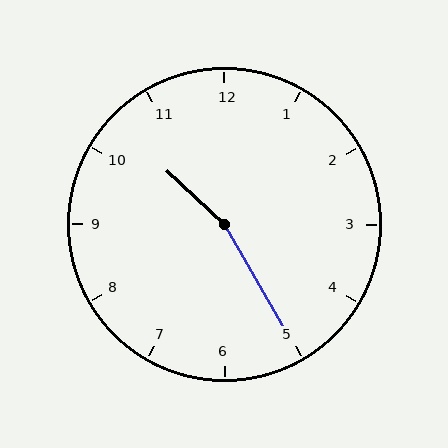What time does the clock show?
10:25.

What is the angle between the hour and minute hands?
Approximately 162 degrees.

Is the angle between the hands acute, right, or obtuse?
It is obtuse.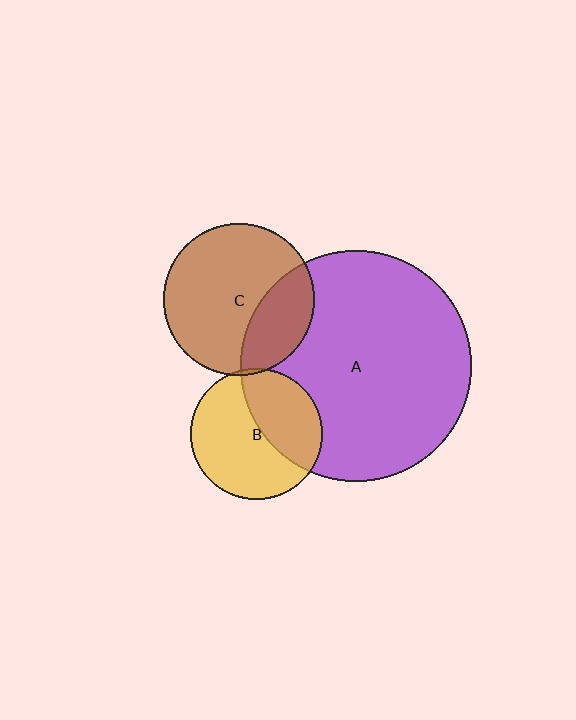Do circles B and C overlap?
Yes.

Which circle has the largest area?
Circle A (purple).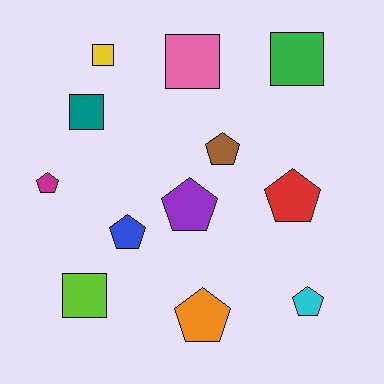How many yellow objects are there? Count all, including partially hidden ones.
There is 1 yellow object.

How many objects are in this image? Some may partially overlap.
There are 12 objects.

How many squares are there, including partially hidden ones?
There are 5 squares.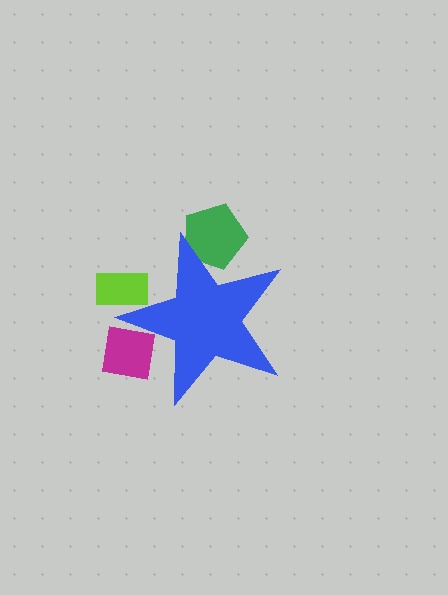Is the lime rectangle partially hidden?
Yes, the lime rectangle is partially hidden behind the blue star.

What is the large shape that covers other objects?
A blue star.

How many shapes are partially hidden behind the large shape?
3 shapes are partially hidden.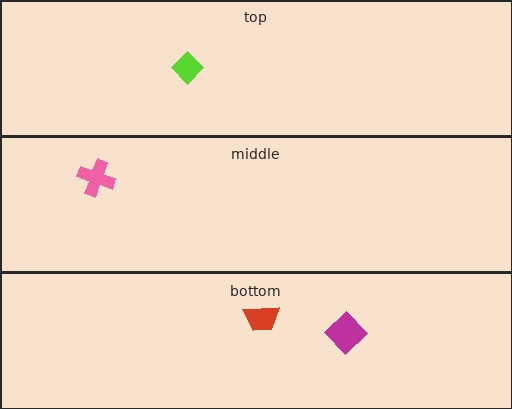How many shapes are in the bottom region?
2.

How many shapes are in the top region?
1.